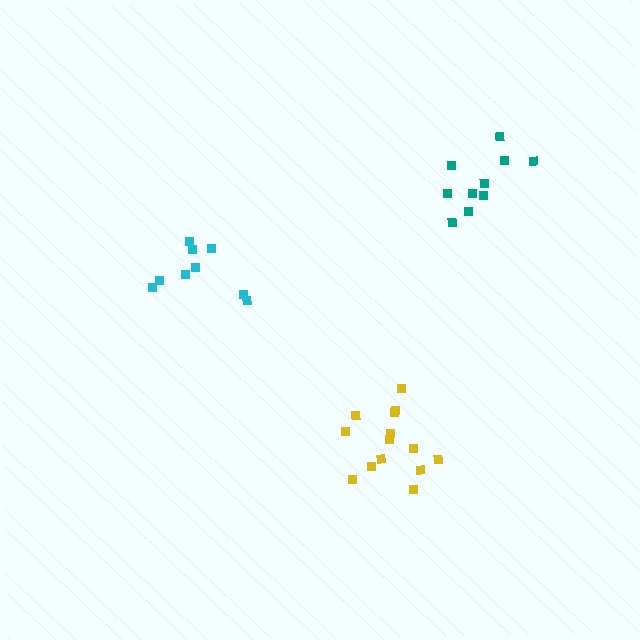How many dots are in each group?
Group 1: 10 dots, Group 2: 14 dots, Group 3: 9 dots (33 total).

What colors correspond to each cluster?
The clusters are colored: teal, yellow, cyan.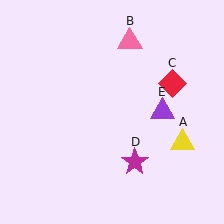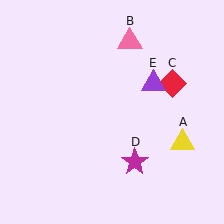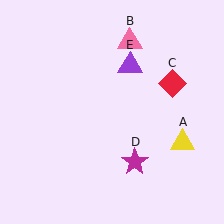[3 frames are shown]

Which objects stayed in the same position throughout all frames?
Yellow triangle (object A) and pink triangle (object B) and red diamond (object C) and magenta star (object D) remained stationary.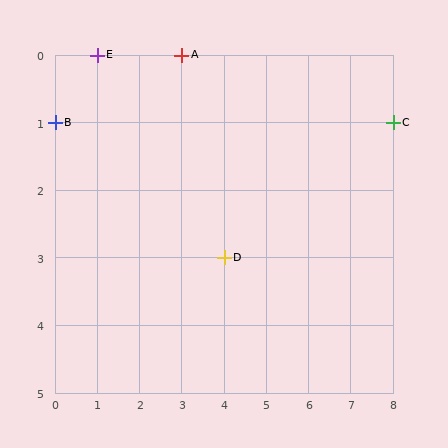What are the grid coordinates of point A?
Point A is at grid coordinates (3, 0).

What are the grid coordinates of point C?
Point C is at grid coordinates (8, 1).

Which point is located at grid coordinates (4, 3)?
Point D is at (4, 3).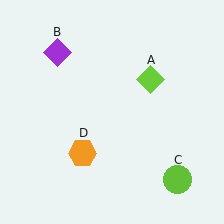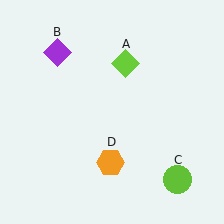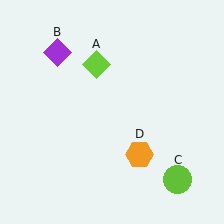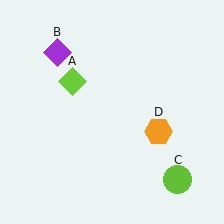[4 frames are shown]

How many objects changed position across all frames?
2 objects changed position: lime diamond (object A), orange hexagon (object D).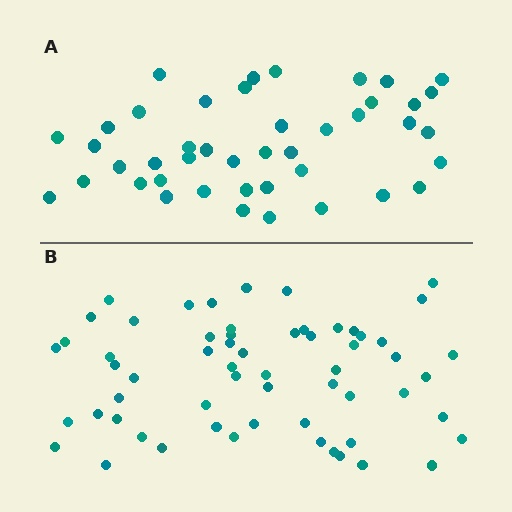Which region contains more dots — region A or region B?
Region B (the bottom region) has more dots.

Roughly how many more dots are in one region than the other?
Region B has approximately 15 more dots than region A.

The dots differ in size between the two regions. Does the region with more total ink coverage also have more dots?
No. Region A has more total ink coverage because its dots are larger, but region B actually contains more individual dots. Total area can be misleading — the number of items is what matters here.